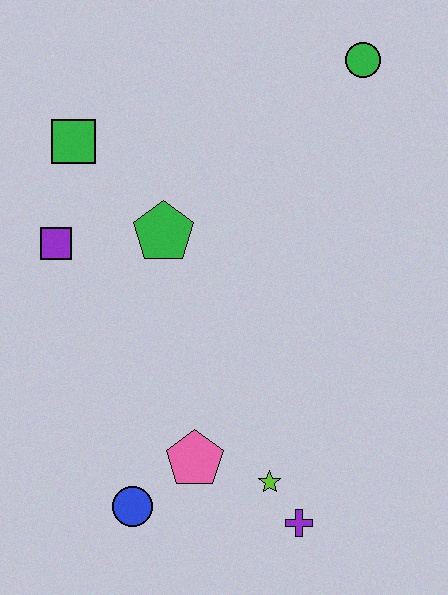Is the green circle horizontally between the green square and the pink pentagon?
No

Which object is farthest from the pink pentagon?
The green circle is farthest from the pink pentagon.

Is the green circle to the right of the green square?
Yes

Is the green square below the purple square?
No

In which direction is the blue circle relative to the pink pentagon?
The blue circle is to the left of the pink pentagon.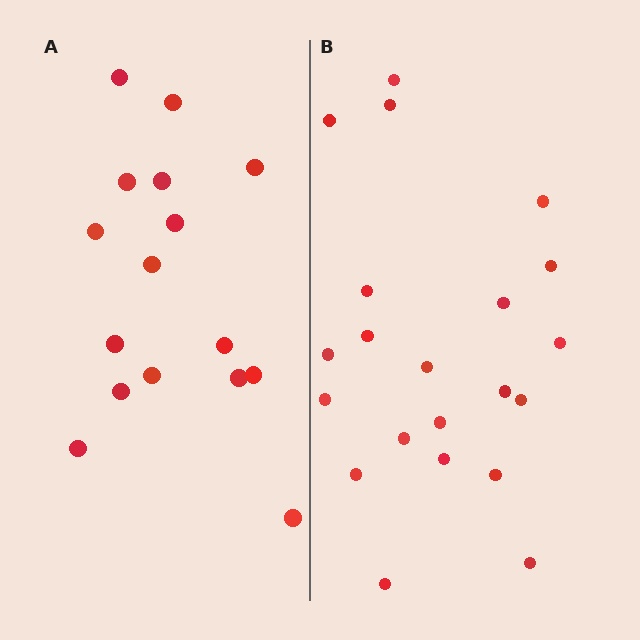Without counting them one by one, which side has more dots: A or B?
Region B (the right region) has more dots.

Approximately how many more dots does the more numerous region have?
Region B has about 5 more dots than region A.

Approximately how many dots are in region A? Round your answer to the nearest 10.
About 20 dots. (The exact count is 16, which rounds to 20.)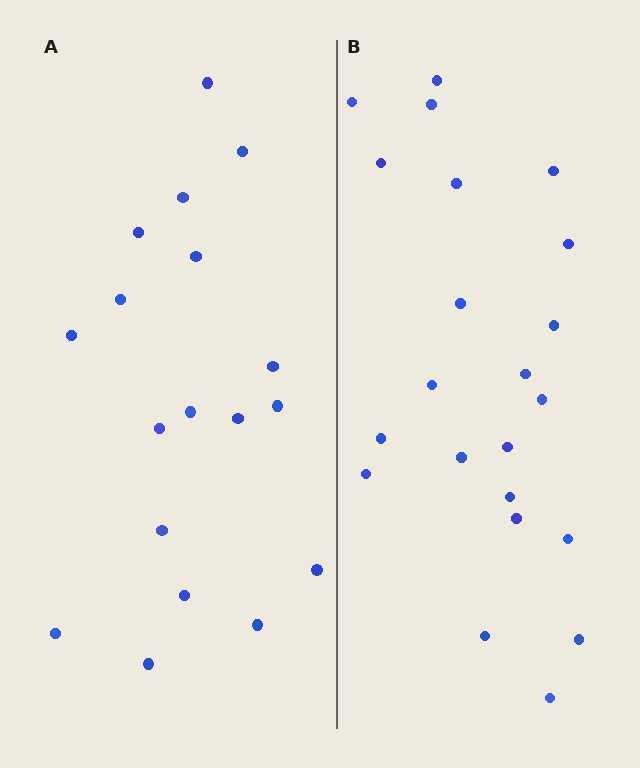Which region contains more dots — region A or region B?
Region B (the right region) has more dots.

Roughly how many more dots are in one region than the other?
Region B has about 4 more dots than region A.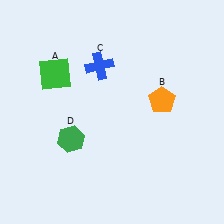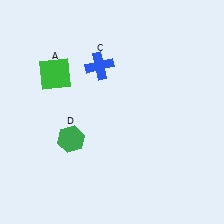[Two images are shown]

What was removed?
The orange pentagon (B) was removed in Image 2.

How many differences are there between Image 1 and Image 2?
There is 1 difference between the two images.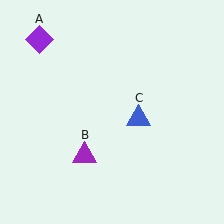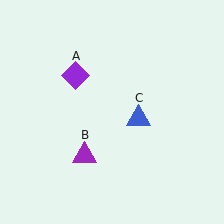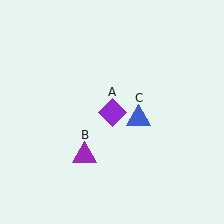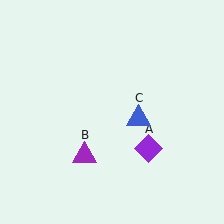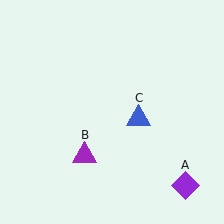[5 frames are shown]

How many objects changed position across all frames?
1 object changed position: purple diamond (object A).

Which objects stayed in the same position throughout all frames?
Purple triangle (object B) and blue triangle (object C) remained stationary.